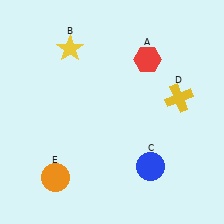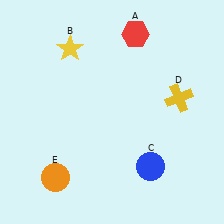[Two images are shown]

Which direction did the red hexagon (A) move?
The red hexagon (A) moved up.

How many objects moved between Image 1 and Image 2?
1 object moved between the two images.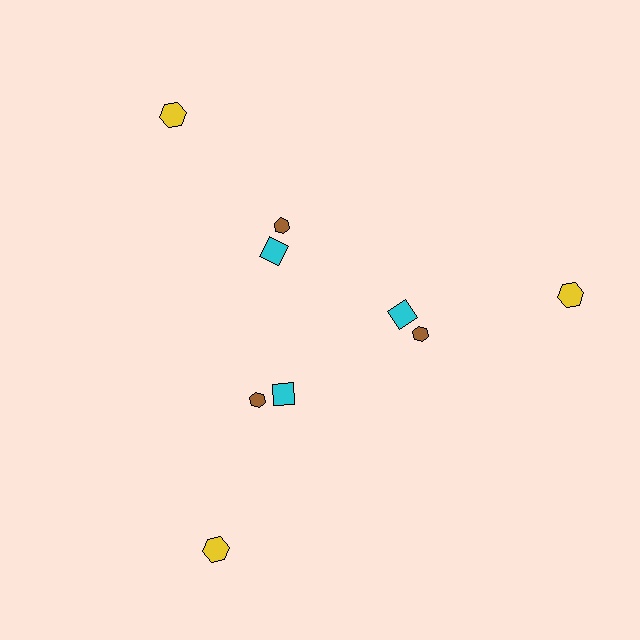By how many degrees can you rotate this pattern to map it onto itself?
The pattern maps onto itself every 120 degrees of rotation.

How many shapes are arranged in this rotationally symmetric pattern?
There are 9 shapes, arranged in 3 groups of 3.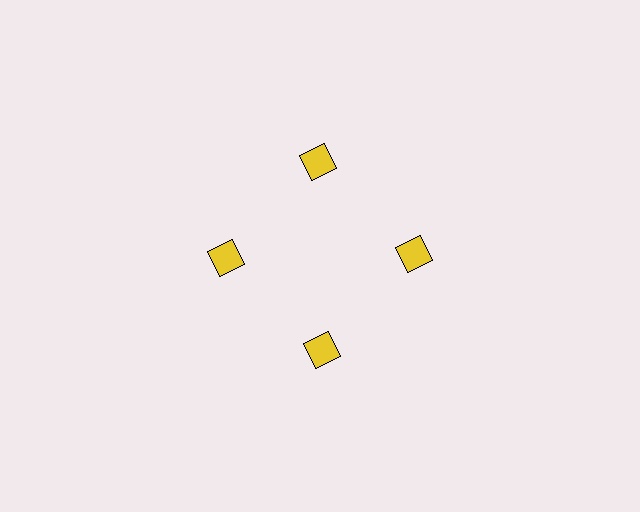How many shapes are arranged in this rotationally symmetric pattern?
There are 4 shapes, arranged in 4 groups of 1.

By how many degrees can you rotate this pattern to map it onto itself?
The pattern maps onto itself every 90 degrees of rotation.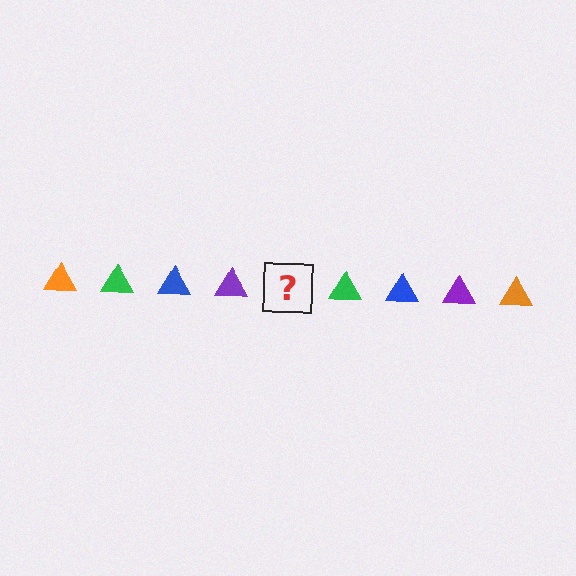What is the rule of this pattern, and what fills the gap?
The rule is that the pattern cycles through orange, green, blue, purple triangles. The gap should be filled with an orange triangle.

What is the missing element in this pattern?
The missing element is an orange triangle.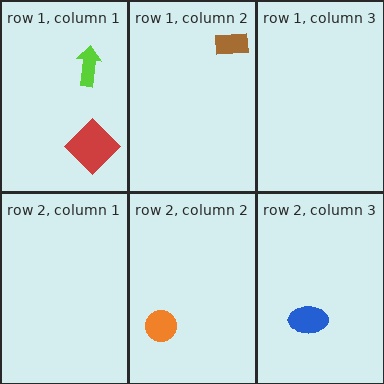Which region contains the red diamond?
The row 1, column 1 region.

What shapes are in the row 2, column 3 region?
The blue ellipse.